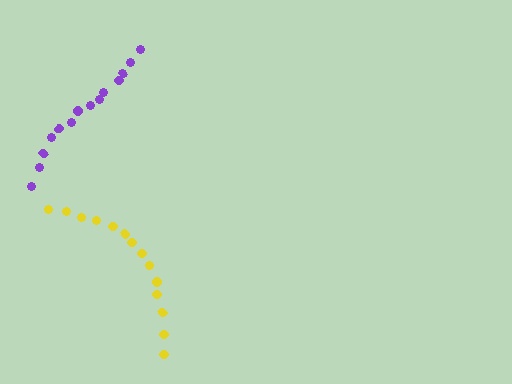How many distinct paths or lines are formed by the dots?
There are 2 distinct paths.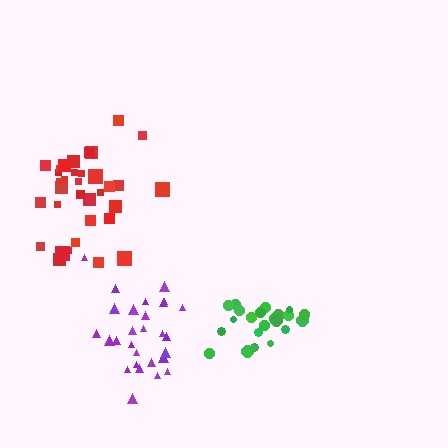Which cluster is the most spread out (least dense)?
Red.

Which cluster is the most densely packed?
Green.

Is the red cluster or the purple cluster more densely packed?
Purple.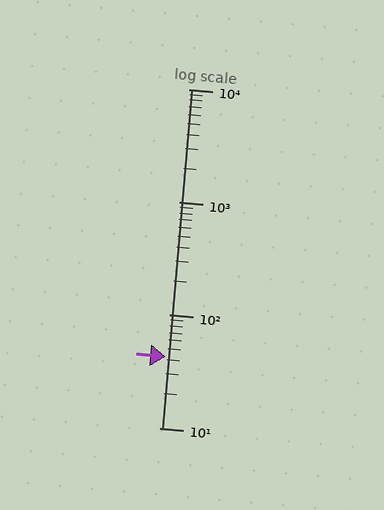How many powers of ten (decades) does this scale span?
The scale spans 3 decades, from 10 to 10000.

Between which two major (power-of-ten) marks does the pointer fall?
The pointer is between 10 and 100.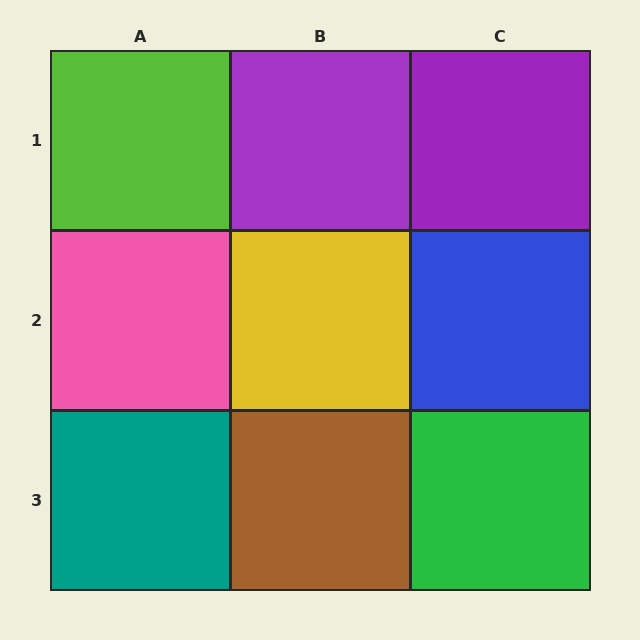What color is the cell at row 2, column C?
Blue.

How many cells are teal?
1 cell is teal.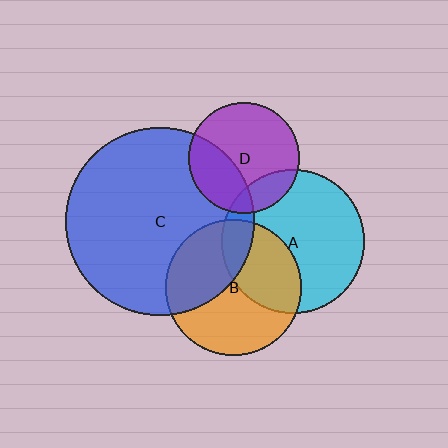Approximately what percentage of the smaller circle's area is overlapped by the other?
Approximately 20%.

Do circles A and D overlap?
Yes.